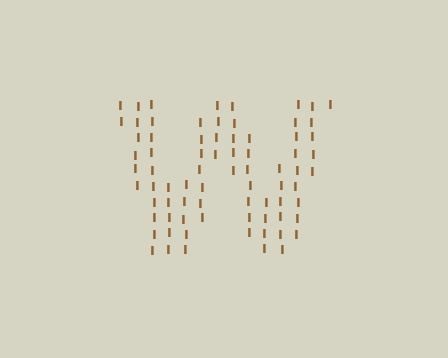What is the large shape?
The large shape is the letter W.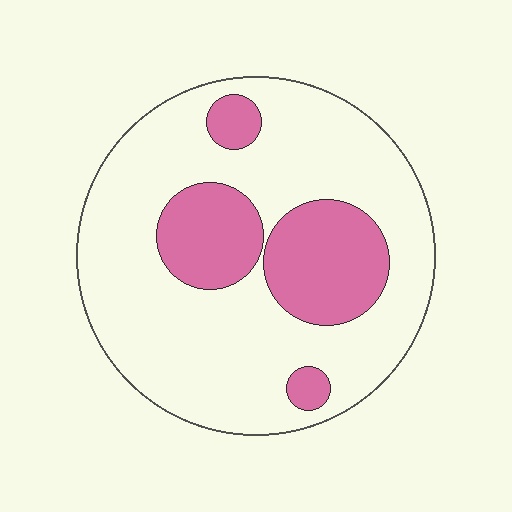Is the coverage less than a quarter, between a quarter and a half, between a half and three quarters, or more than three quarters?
Between a quarter and a half.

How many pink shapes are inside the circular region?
4.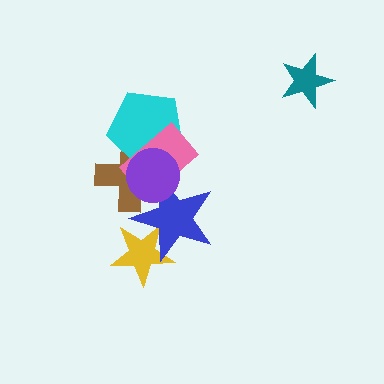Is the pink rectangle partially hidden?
Yes, it is partially covered by another shape.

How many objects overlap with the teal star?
0 objects overlap with the teal star.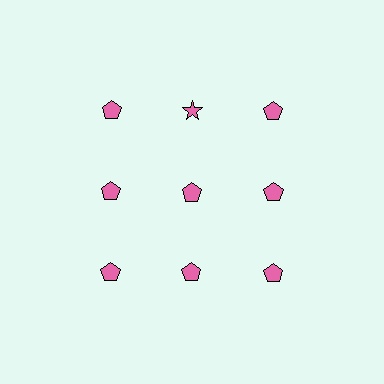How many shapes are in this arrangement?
There are 9 shapes arranged in a grid pattern.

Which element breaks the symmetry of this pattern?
The pink star in the top row, second from left column breaks the symmetry. All other shapes are pink pentagons.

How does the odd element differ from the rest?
It has a different shape: star instead of pentagon.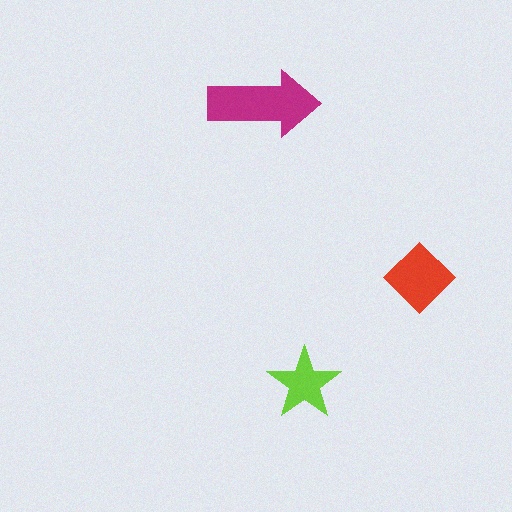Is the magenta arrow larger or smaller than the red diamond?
Larger.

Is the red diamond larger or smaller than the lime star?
Larger.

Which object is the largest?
The magenta arrow.